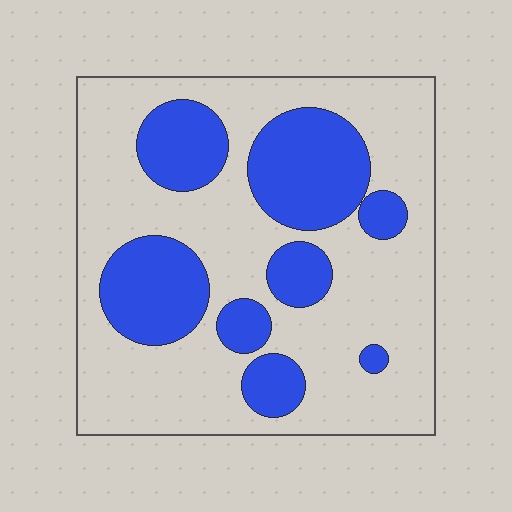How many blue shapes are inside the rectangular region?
8.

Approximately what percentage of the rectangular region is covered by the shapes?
Approximately 30%.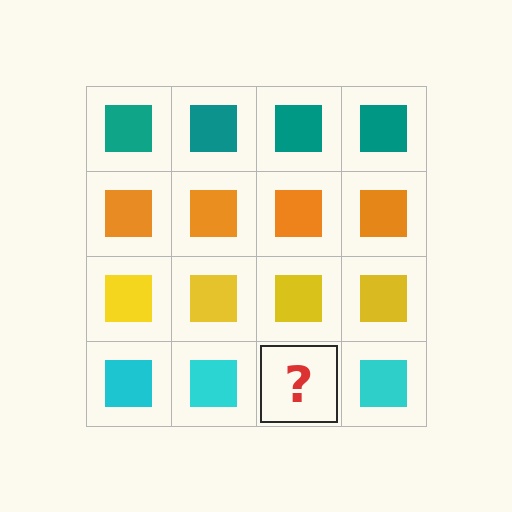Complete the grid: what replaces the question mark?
The question mark should be replaced with a cyan square.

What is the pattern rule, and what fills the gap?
The rule is that each row has a consistent color. The gap should be filled with a cyan square.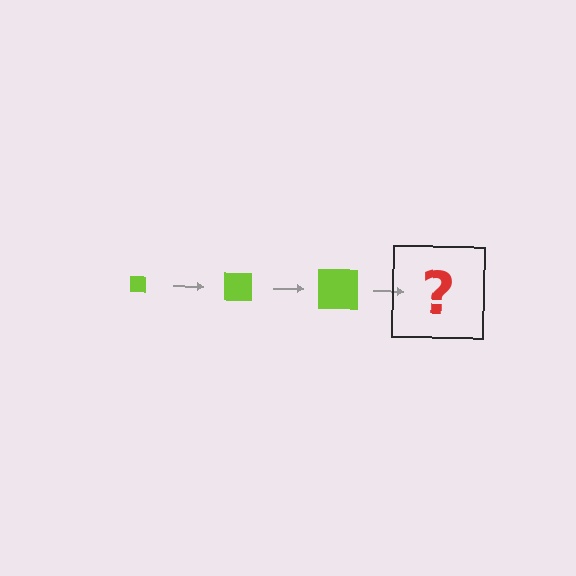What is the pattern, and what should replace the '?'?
The pattern is that the square gets progressively larger each step. The '?' should be a lime square, larger than the previous one.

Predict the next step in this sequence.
The next step is a lime square, larger than the previous one.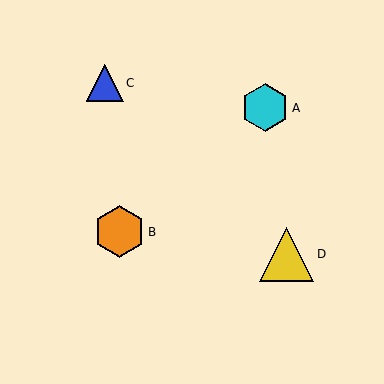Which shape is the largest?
The yellow triangle (labeled D) is the largest.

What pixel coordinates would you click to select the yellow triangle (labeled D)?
Click at (287, 254) to select the yellow triangle D.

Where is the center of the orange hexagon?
The center of the orange hexagon is at (119, 232).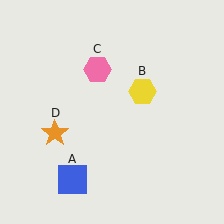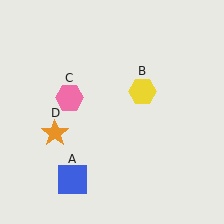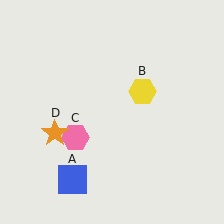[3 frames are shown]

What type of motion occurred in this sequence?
The pink hexagon (object C) rotated counterclockwise around the center of the scene.